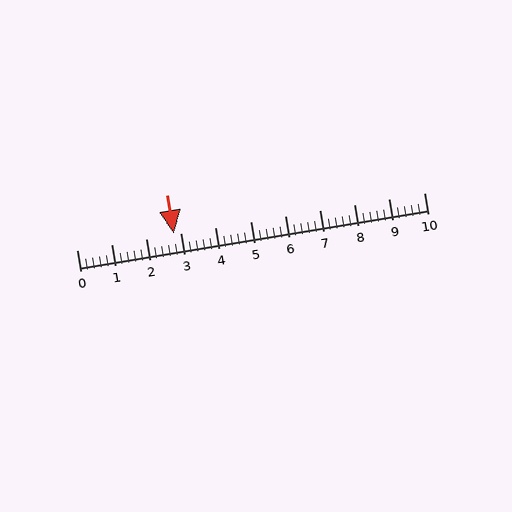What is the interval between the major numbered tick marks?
The major tick marks are spaced 1 units apart.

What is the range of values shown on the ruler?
The ruler shows values from 0 to 10.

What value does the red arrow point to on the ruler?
The red arrow points to approximately 2.8.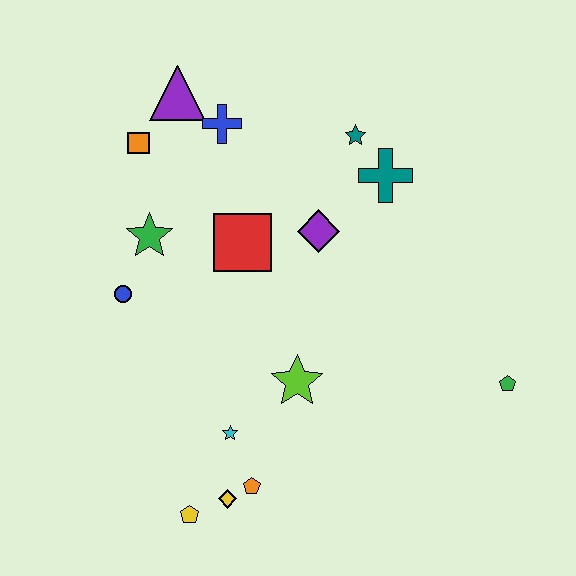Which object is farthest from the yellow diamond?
The purple triangle is farthest from the yellow diamond.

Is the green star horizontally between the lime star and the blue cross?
No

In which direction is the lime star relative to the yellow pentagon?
The lime star is above the yellow pentagon.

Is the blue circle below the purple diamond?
Yes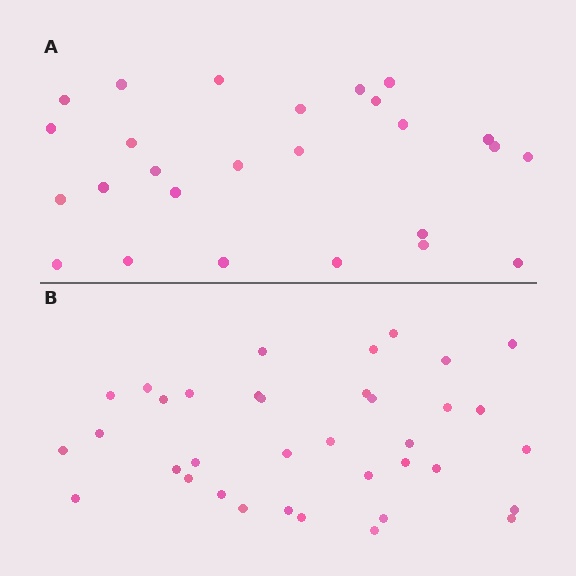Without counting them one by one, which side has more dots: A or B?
Region B (the bottom region) has more dots.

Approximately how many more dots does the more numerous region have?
Region B has roughly 10 or so more dots than region A.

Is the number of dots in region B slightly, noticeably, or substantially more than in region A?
Region B has noticeably more, but not dramatically so. The ratio is roughly 1.4 to 1.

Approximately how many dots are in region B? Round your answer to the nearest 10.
About 40 dots. (The exact count is 36, which rounds to 40.)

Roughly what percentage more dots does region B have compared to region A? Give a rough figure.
About 40% more.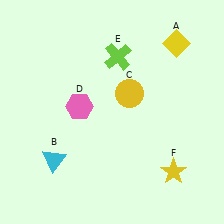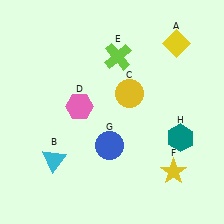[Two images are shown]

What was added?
A blue circle (G), a teal hexagon (H) were added in Image 2.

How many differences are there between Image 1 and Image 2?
There are 2 differences between the two images.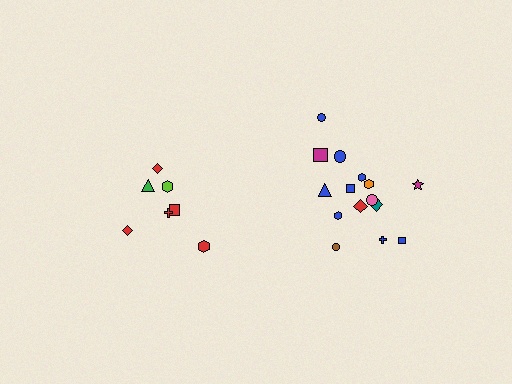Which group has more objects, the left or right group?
The right group.